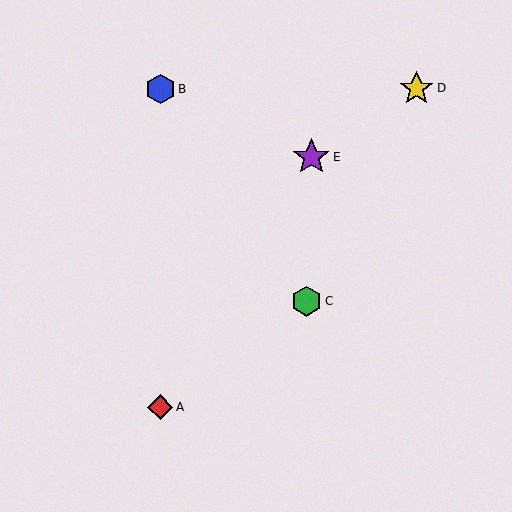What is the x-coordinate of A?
Object A is at x≈160.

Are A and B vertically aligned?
Yes, both are at x≈160.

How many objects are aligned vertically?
2 objects (A, B) are aligned vertically.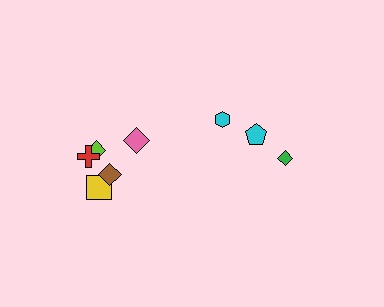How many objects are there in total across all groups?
There are 8 objects.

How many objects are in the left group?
There are 5 objects.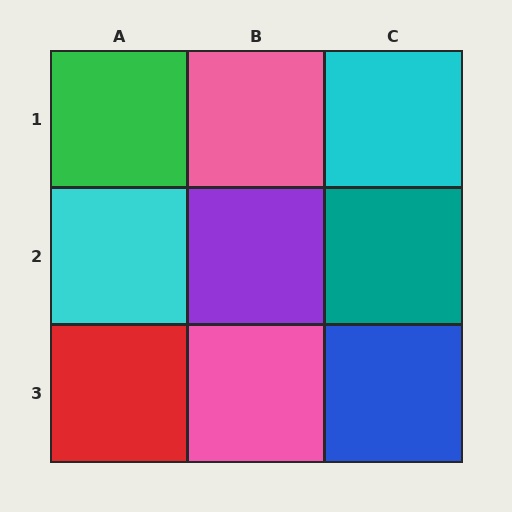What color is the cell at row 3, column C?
Blue.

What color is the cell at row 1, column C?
Cyan.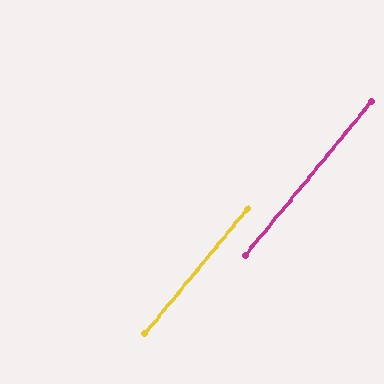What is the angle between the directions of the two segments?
Approximately 0 degrees.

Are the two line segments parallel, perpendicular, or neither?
Parallel — their directions differ by only 0.0°.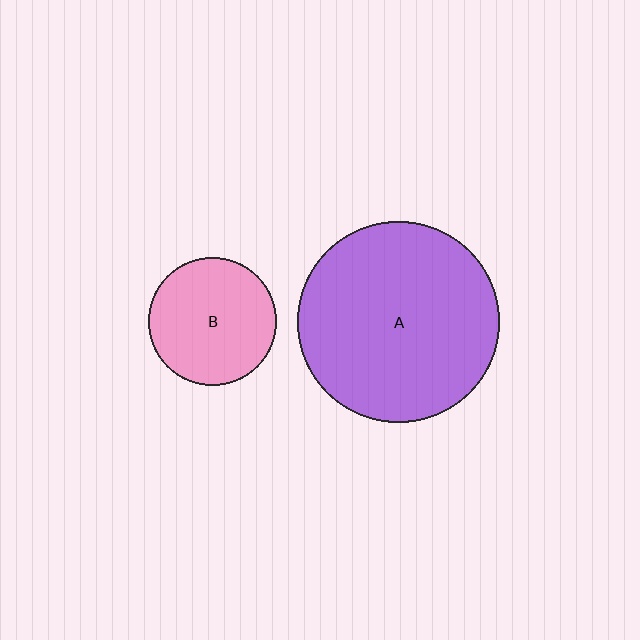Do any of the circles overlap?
No, none of the circles overlap.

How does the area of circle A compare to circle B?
Approximately 2.4 times.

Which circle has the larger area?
Circle A (purple).